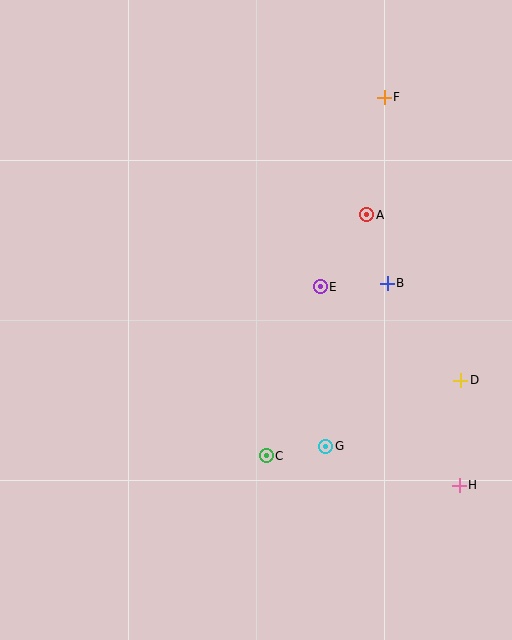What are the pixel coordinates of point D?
Point D is at (461, 380).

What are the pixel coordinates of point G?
Point G is at (326, 446).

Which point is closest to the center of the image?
Point E at (320, 287) is closest to the center.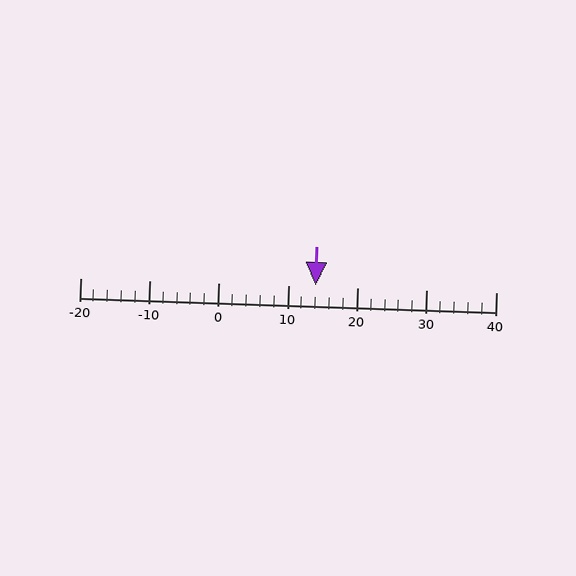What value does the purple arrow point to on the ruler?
The purple arrow points to approximately 14.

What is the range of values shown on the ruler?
The ruler shows values from -20 to 40.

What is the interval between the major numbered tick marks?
The major tick marks are spaced 10 units apart.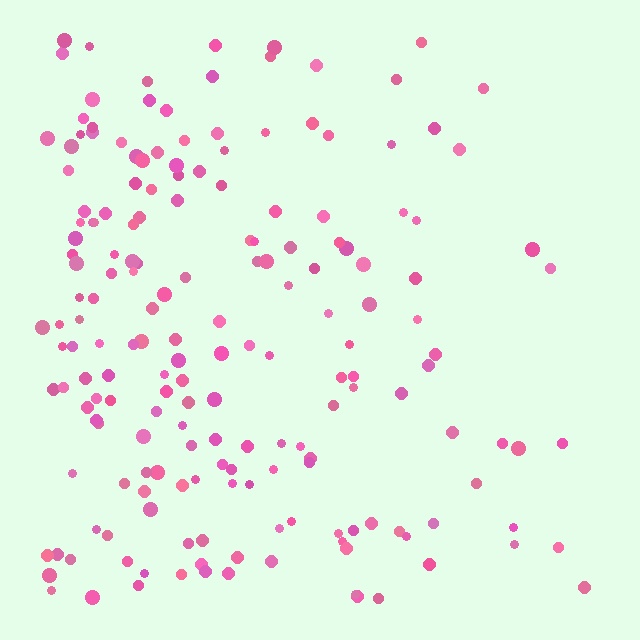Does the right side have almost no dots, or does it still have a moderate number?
Still a moderate number, just noticeably fewer than the left.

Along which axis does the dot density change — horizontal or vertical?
Horizontal.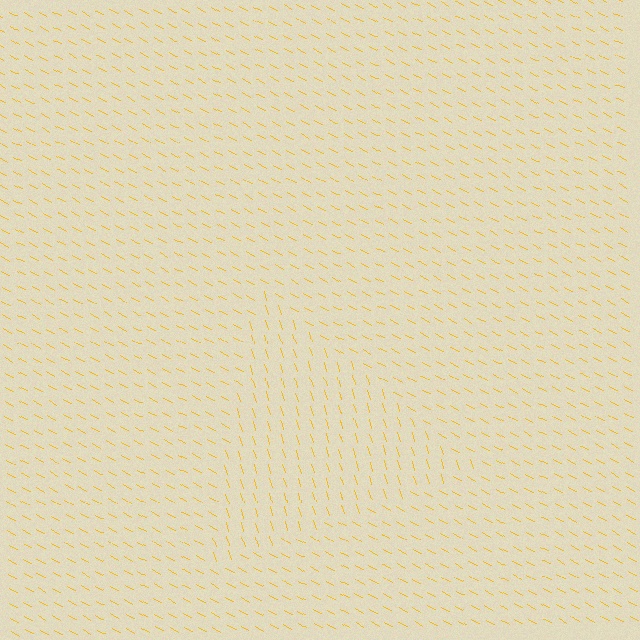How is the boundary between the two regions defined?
The boundary is defined purely by a change in line orientation (approximately 45 degrees difference). All lines are the same color and thickness.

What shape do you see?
I see a triangle.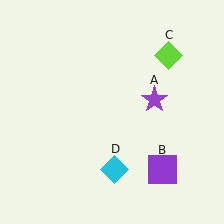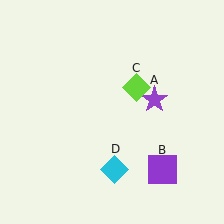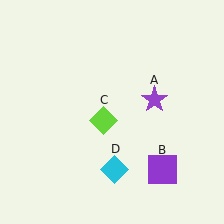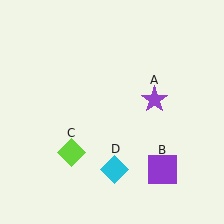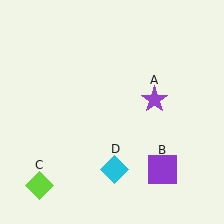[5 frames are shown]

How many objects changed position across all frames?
1 object changed position: lime diamond (object C).